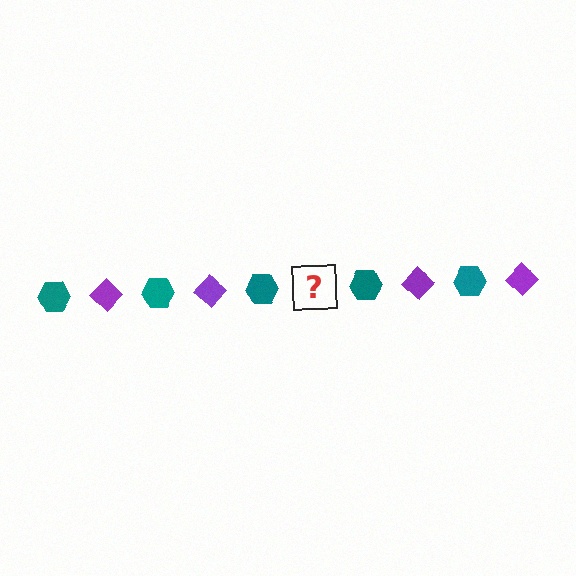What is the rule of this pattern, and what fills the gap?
The rule is that the pattern alternates between teal hexagon and purple diamond. The gap should be filled with a purple diamond.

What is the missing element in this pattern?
The missing element is a purple diamond.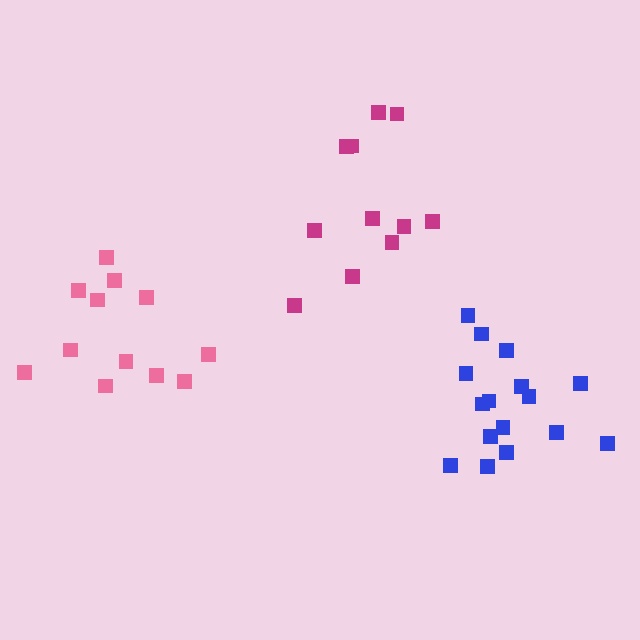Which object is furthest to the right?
The blue cluster is rightmost.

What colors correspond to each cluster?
The clusters are colored: pink, blue, magenta.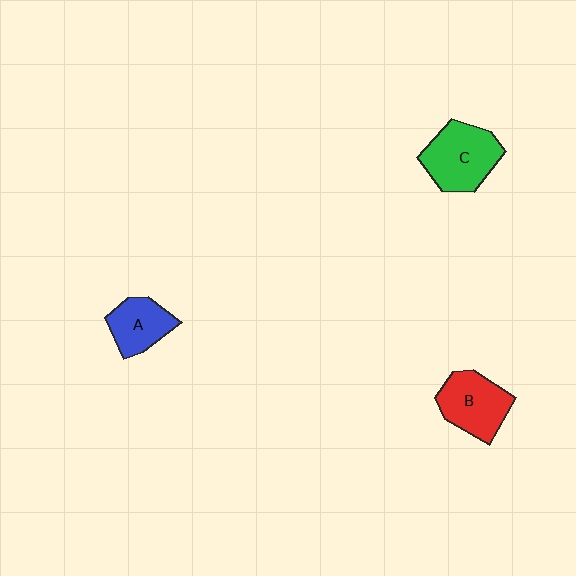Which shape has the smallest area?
Shape A (blue).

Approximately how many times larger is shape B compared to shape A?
Approximately 1.3 times.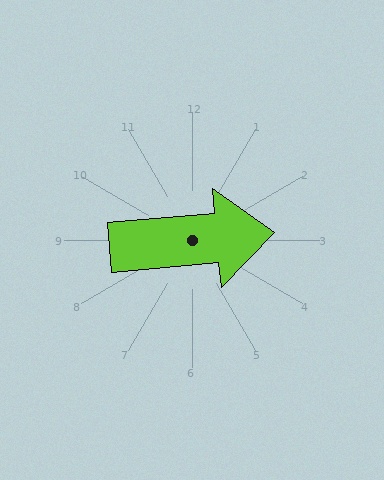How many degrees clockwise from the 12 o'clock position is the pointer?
Approximately 85 degrees.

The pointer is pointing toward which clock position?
Roughly 3 o'clock.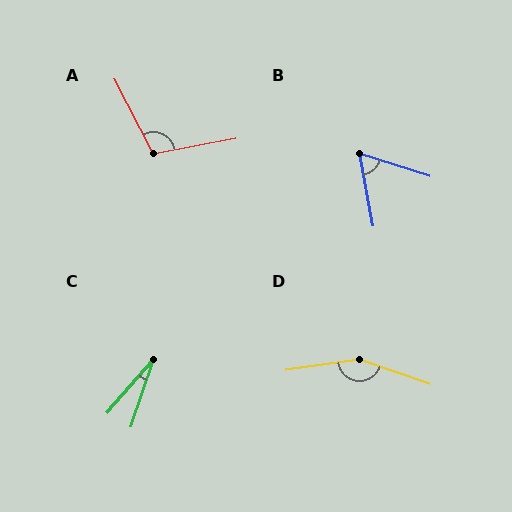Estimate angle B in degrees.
Approximately 62 degrees.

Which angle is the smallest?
C, at approximately 23 degrees.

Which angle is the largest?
D, at approximately 153 degrees.